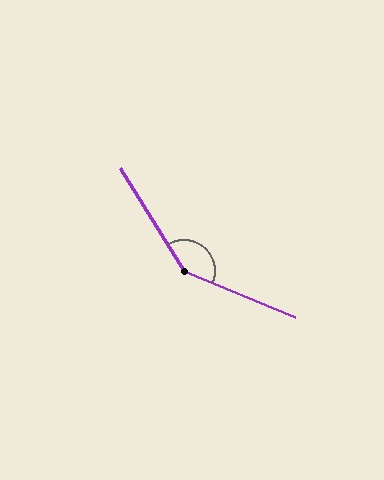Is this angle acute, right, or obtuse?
It is obtuse.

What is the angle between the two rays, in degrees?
Approximately 144 degrees.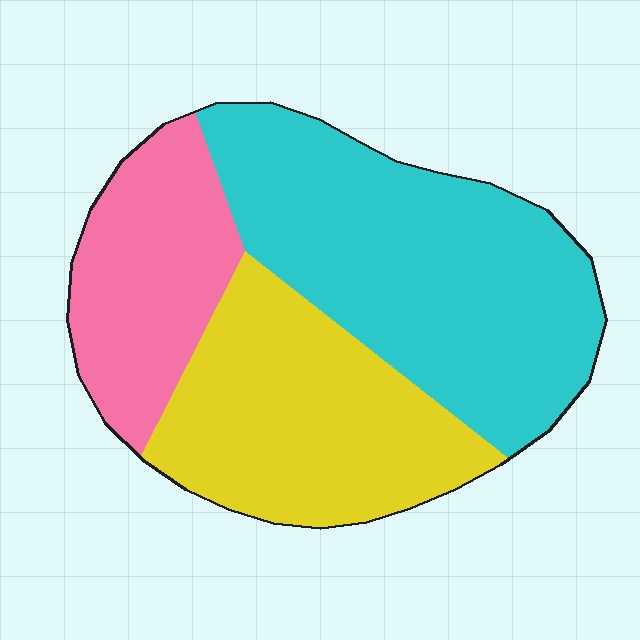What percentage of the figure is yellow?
Yellow covers roughly 35% of the figure.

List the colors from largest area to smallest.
From largest to smallest: cyan, yellow, pink.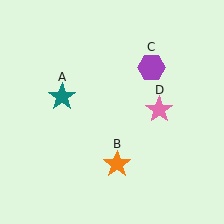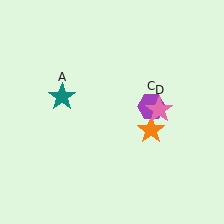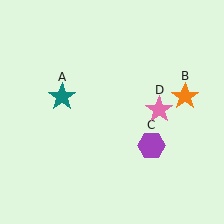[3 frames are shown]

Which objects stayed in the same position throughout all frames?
Teal star (object A) and pink star (object D) remained stationary.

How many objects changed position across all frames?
2 objects changed position: orange star (object B), purple hexagon (object C).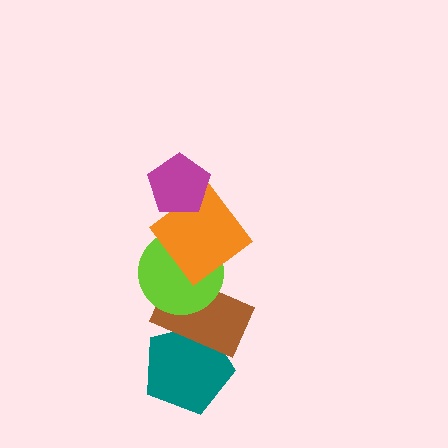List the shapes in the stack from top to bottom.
From top to bottom: the magenta pentagon, the orange diamond, the lime circle, the brown rectangle, the teal pentagon.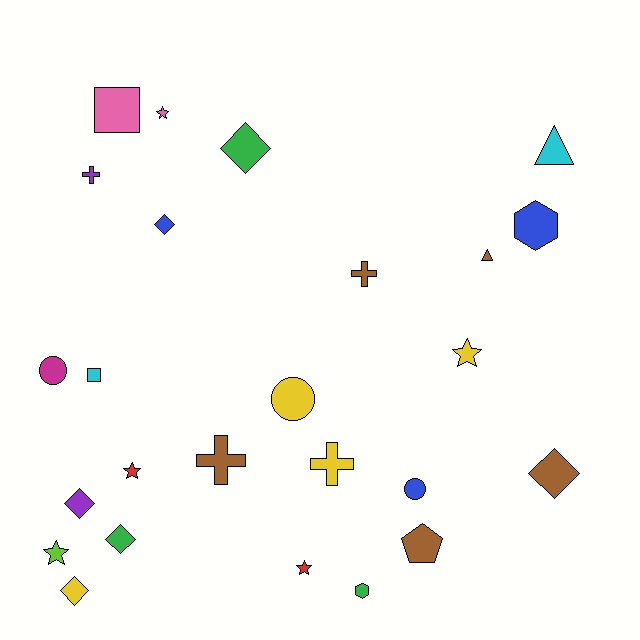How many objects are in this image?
There are 25 objects.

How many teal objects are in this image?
There are no teal objects.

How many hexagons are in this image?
There are 2 hexagons.